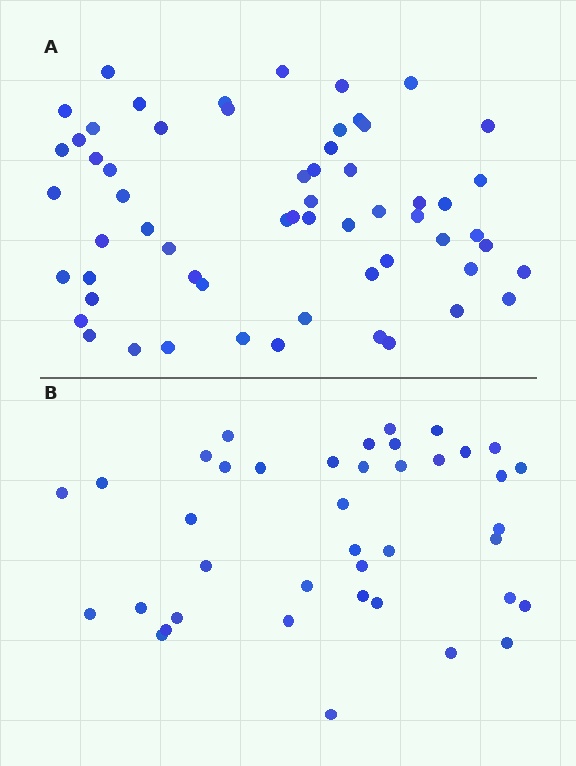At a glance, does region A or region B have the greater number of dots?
Region A (the top region) has more dots.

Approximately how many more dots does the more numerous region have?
Region A has approximately 20 more dots than region B.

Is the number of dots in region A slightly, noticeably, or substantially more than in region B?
Region A has substantially more. The ratio is roughly 1.5 to 1.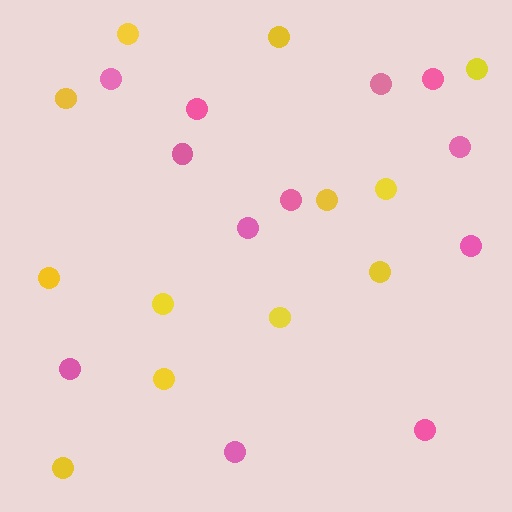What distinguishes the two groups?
There are 2 groups: one group of yellow circles (12) and one group of pink circles (12).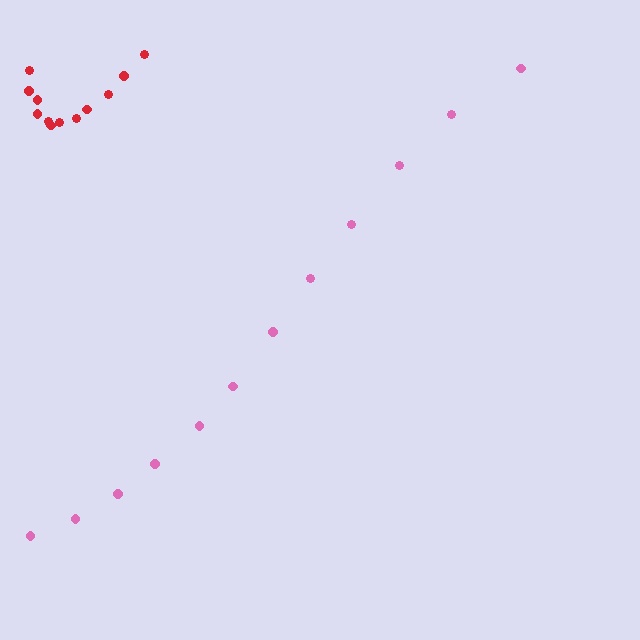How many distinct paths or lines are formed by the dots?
There are 2 distinct paths.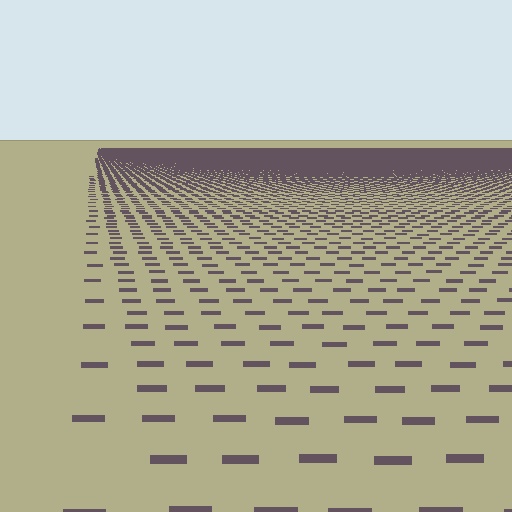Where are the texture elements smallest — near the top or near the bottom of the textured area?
Near the top.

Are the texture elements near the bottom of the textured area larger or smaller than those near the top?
Larger. Near the bottom, elements are closer to the viewer and appear at a bigger on-screen size.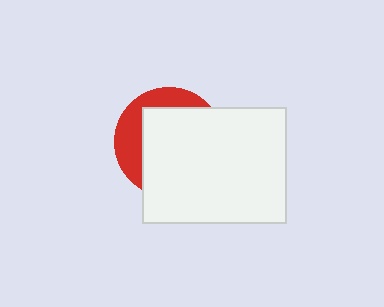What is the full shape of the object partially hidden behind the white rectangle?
The partially hidden object is a red circle.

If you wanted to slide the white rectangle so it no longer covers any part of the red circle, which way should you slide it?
Slide it toward the lower-right — that is the most direct way to separate the two shapes.